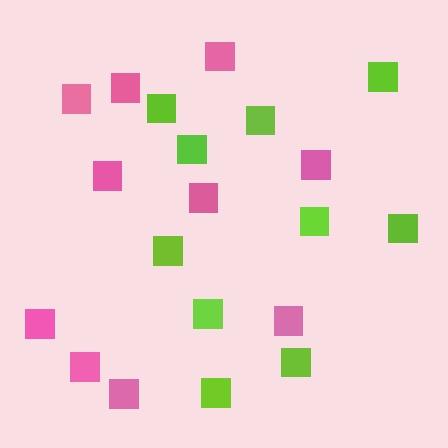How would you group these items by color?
There are 2 groups: one group of pink squares (10) and one group of lime squares (10).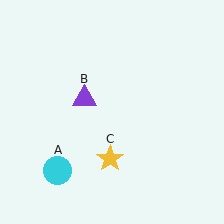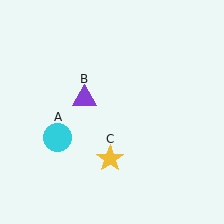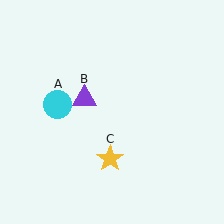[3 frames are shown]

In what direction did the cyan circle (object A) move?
The cyan circle (object A) moved up.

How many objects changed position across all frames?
1 object changed position: cyan circle (object A).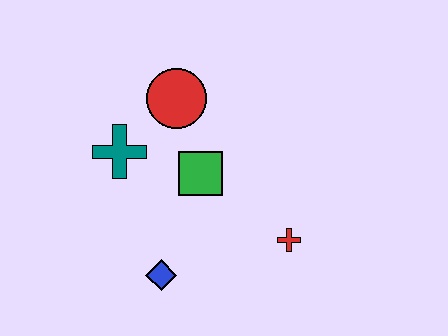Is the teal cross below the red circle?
Yes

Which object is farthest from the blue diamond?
The red circle is farthest from the blue diamond.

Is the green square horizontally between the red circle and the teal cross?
No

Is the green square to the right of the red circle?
Yes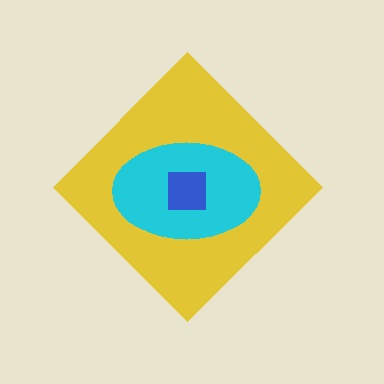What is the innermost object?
The blue square.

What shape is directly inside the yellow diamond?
The cyan ellipse.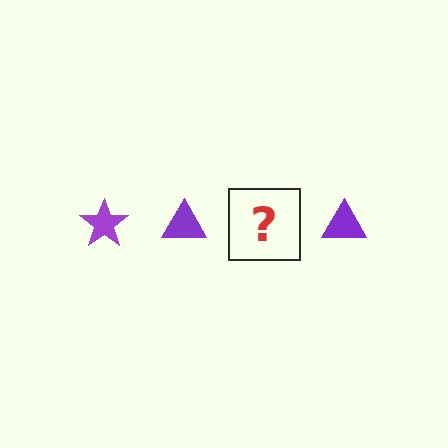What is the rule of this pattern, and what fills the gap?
The rule is that the pattern cycles through star, triangle shapes in purple. The gap should be filled with a purple star.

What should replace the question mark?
The question mark should be replaced with a purple star.